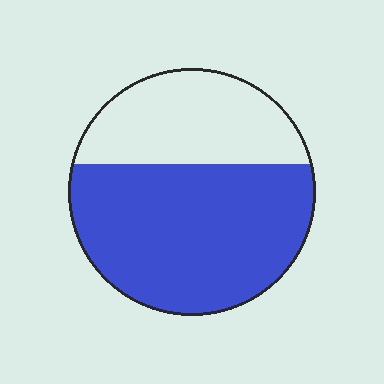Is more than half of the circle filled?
Yes.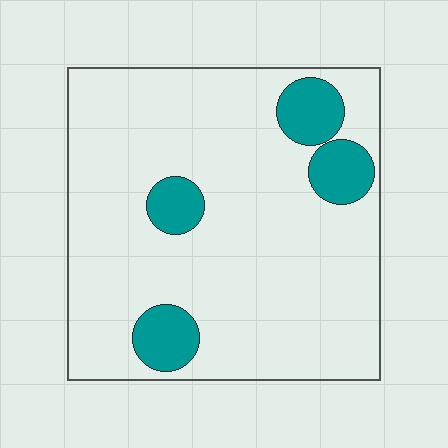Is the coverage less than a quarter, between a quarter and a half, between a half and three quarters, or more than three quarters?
Less than a quarter.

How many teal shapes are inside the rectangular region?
4.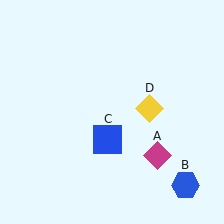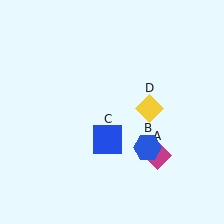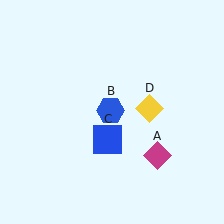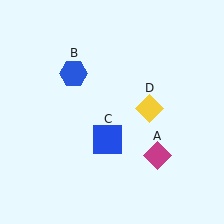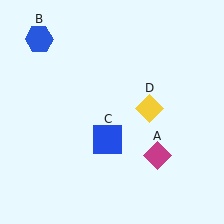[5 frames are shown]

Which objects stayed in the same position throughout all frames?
Magenta diamond (object A) and blue square (object C) and yellow diamond (object D) remained stationary.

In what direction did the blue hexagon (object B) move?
The blue hexagon (object B) moved up and to the left.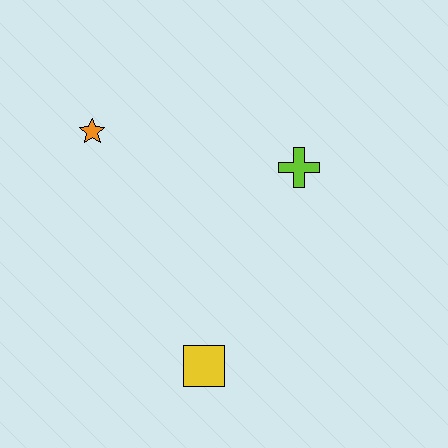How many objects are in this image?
There are 3 objects.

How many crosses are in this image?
There is 1 cross.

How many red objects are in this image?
There are no red objects.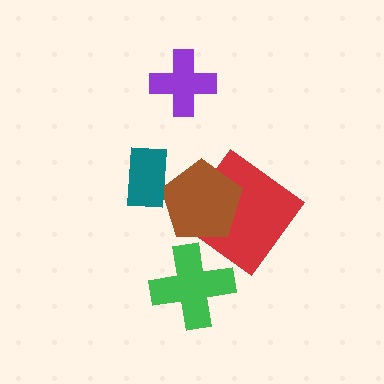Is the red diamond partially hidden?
Yes, it is partially covered by another shape.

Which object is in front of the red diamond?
The brown pentagon is in front of the red diamond.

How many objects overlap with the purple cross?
0 objects overlap with the purple cross.